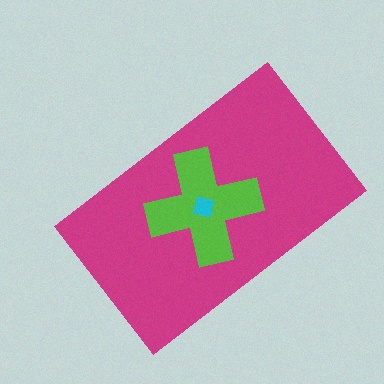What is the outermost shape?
The magenta rectangle.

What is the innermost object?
The cyan square.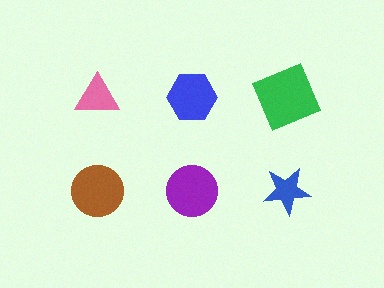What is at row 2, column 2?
A purple circle.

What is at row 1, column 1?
A pink triangle.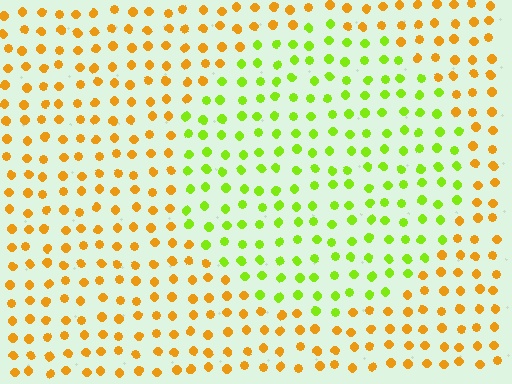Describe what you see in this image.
The image is filled with small orange elements in a uniform arrangement. A circle-shaped region is visible where the elements are tinted to a slightly different hue, forming a subtle color boundary.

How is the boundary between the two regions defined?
The boundary is defined purely by a slight shift in hue (about 53 degrees). Spacing, size, and orientation are identical on both sides.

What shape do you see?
I see a circle.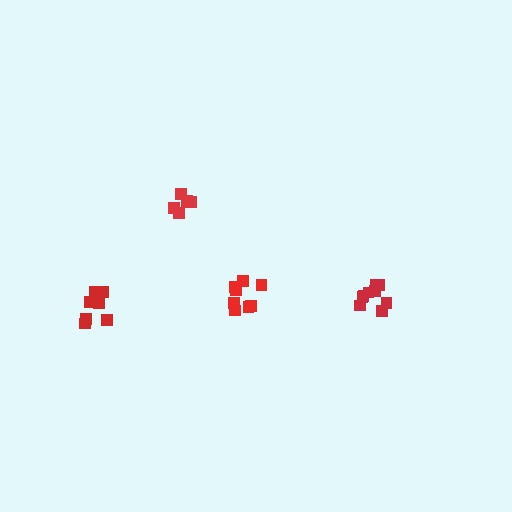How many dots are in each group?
Group 1: 9 dots, Group 2: 8 dots, Group 3: 5 dots, Group 4: 8 dots (30 total).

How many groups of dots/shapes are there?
There are 4 groups.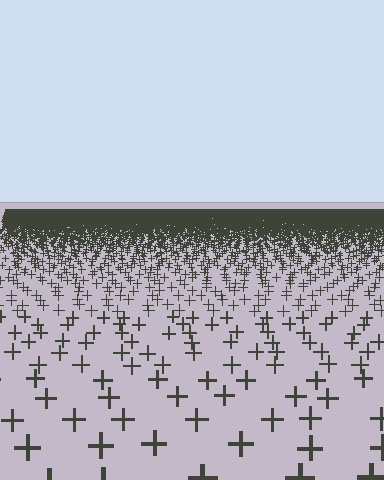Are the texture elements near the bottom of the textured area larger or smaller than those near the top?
Larger. Near the bottom, elements are closer to the viewer and appear at a bigger on-screen size.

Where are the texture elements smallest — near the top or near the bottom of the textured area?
Near the top.